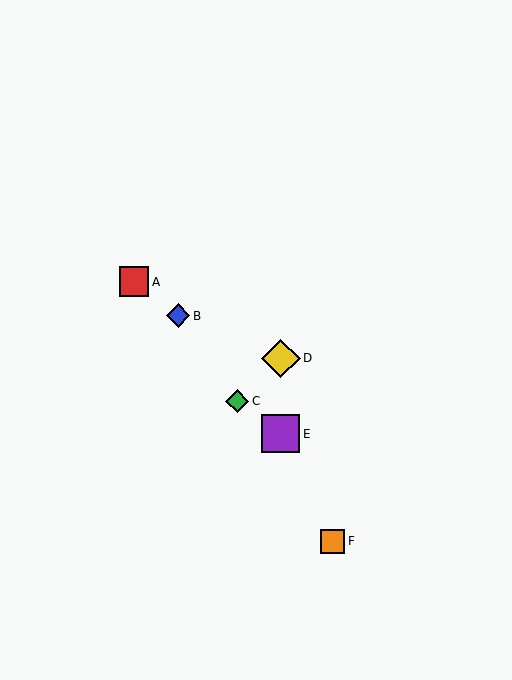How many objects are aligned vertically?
2 objects (D, E) are aligned vertically.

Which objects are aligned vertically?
Objects D, E are aligned vertically.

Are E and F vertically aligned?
No, E is at x≈281 and F is at x≈333.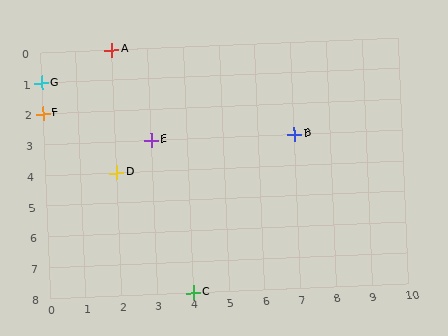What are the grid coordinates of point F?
Point F is at grid coordinates (0, 2).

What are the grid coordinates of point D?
Point D is at grid coordinates (2, 4).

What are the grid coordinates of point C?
Point C is at grid coordinates (4, 8).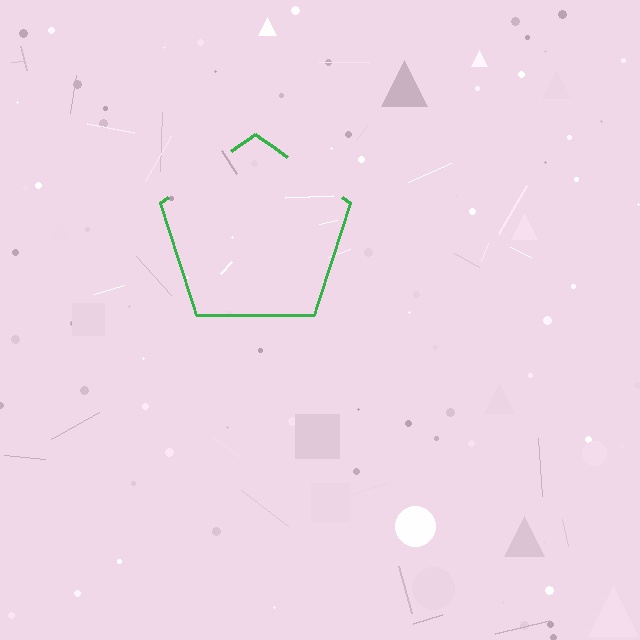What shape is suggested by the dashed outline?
The dashed outline suggests a pentagon.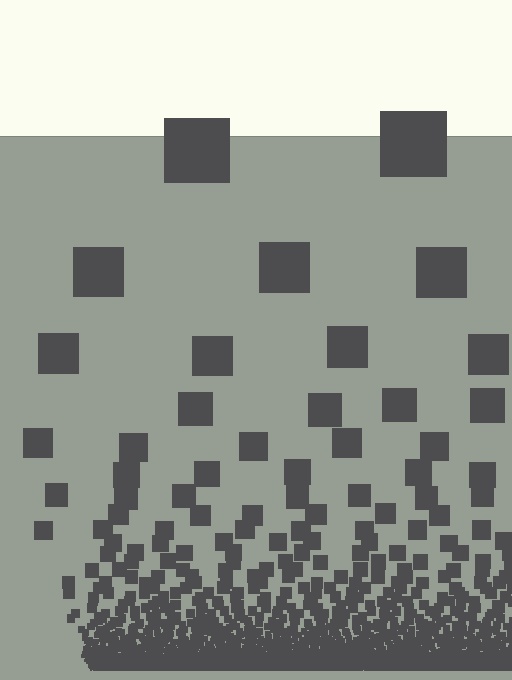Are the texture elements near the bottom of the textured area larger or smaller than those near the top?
Smaller. The gradient is inverted — elements near the bottom are smaller and denser.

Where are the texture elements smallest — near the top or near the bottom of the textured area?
Near the bottom.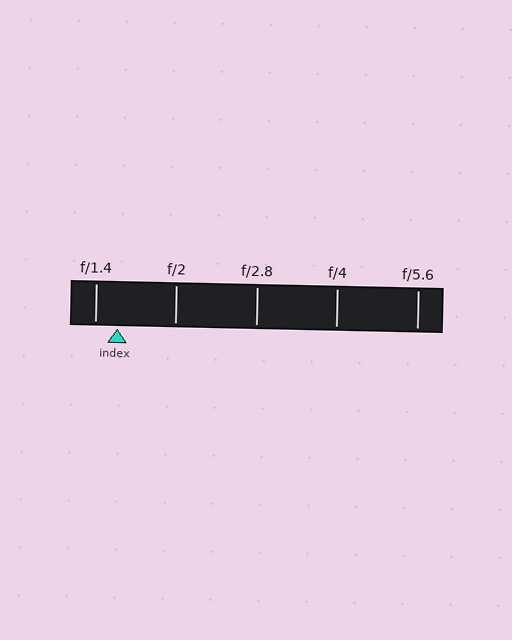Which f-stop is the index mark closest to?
The index mark is closest to f/1.4.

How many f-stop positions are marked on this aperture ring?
There are 5 f-stop positions marked.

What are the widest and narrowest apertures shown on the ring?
The widest aperture shown is f/1.4 and the narrowest is f/5.6.